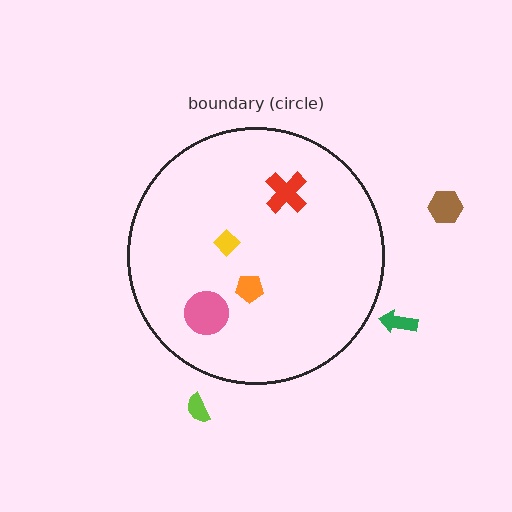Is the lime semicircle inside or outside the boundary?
Outside.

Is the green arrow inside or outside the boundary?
Outside.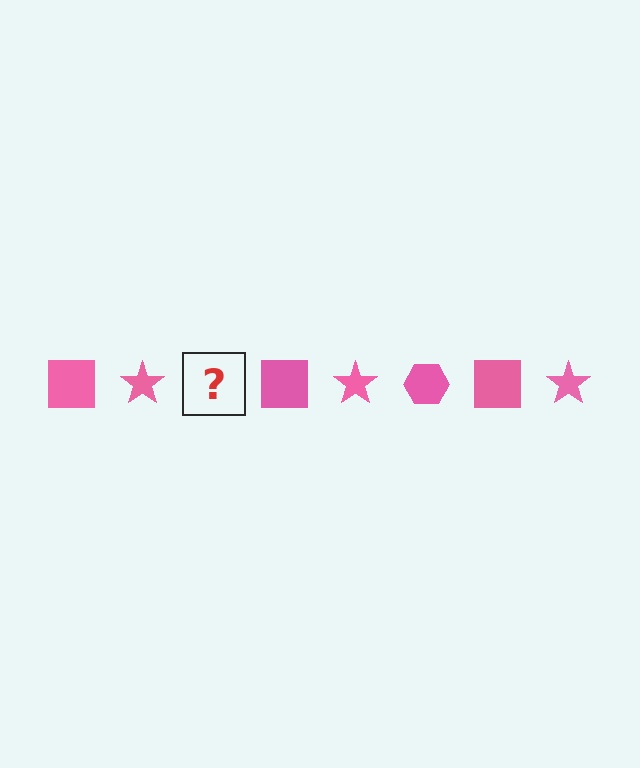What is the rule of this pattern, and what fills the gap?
The rule is that the pattern cycles through square, star, hexagon shapes in pink. The gap should be filled with a pink hexagon.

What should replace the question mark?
The question mark should be replaced with a pink hexagon.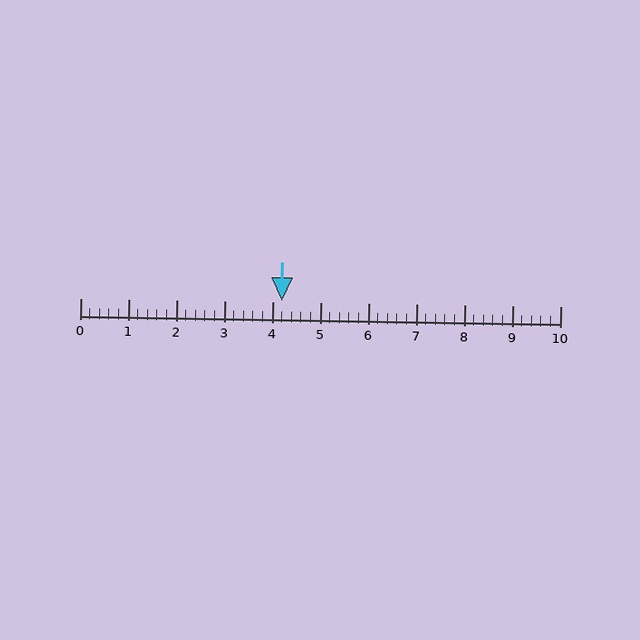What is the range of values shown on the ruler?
The ruler shows values from 0 to 10.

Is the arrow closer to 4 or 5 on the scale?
The arrow is closer to 4.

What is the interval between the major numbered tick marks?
The major tick marks are spaced 1 units apart.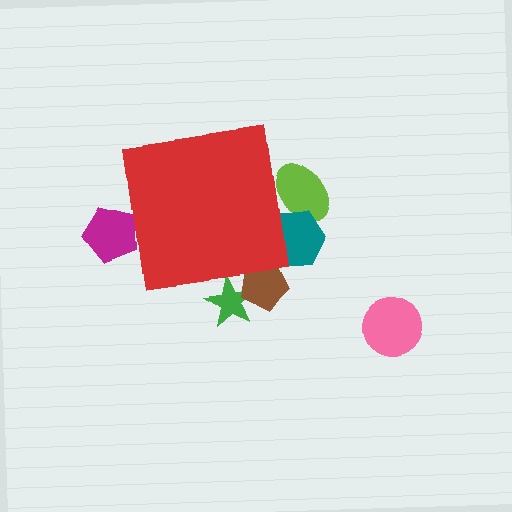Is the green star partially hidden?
Yes, the green star is partially hidden behind the red square.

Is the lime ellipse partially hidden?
Yes, the lime ellipse is partially hidden behind the red square.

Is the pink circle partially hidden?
No, the pink circle is fully visible.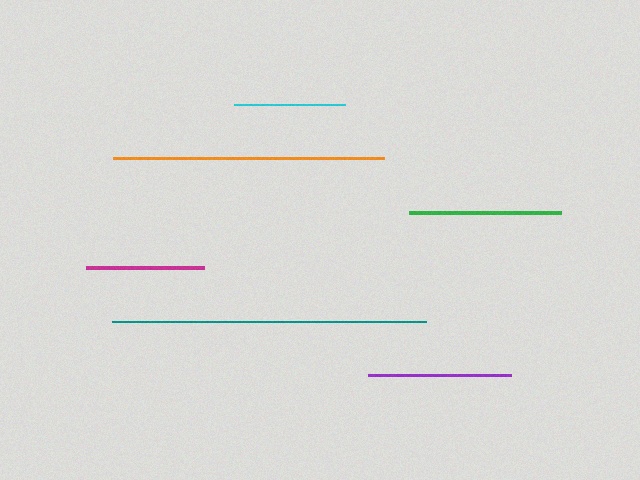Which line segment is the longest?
The teal line is the longest at approximately 314 pixels.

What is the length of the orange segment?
The orange segment is approximately 271 pixels long.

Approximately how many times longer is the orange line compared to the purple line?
The orange line is approximately 1.9 times the length of the purple line.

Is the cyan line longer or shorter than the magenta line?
The magenta line is longer than the cyan line.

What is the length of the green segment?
The green segment is approximately 152 pixels long.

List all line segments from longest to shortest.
From longest to shortest: teal, orange, green, purple, magenta, cyan.